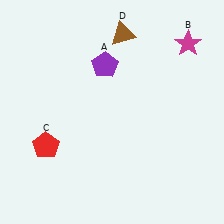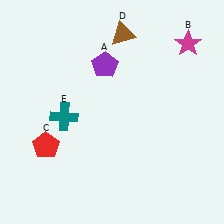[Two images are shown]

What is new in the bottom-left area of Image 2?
A teal cross (E) was added in the bottom-left area of Image 2.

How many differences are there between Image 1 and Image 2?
There is 1 difference between the two images.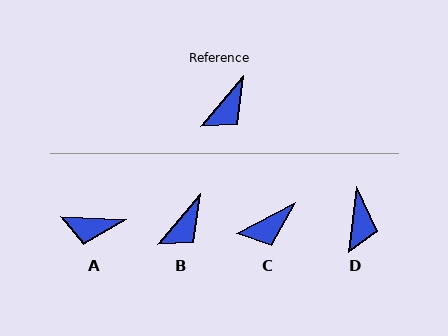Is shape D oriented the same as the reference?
No, it is off by about 32 degrees.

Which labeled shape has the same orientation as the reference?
B.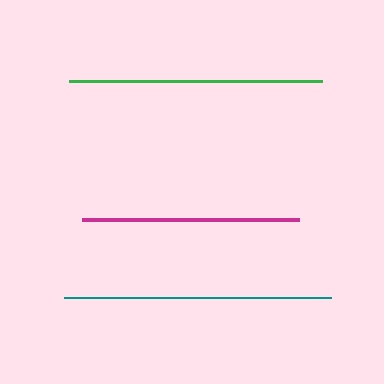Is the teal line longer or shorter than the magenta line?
The teal line is longer than the magenta line.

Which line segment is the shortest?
The magenta line is the shortest at approximately 217 pixels.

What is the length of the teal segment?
The teal segment is approximately 268 pixels long.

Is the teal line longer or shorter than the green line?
The teal line is longer than the green line.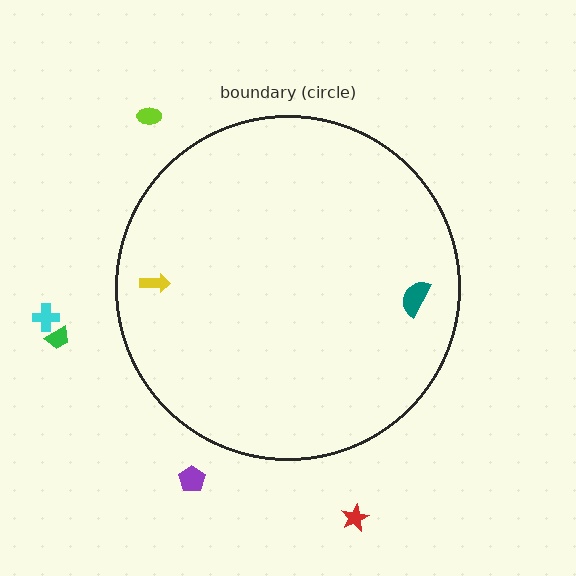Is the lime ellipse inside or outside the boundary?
Outside.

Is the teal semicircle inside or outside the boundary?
Inside.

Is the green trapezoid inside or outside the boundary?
Outside.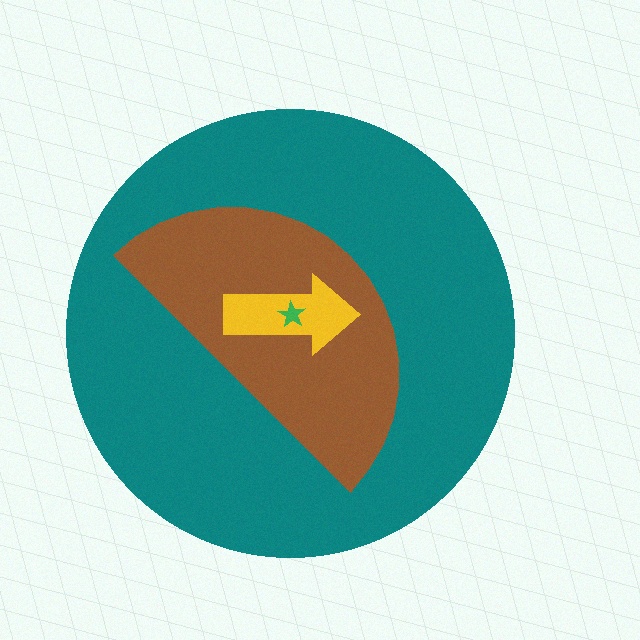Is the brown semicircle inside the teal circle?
Yes.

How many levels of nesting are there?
4.